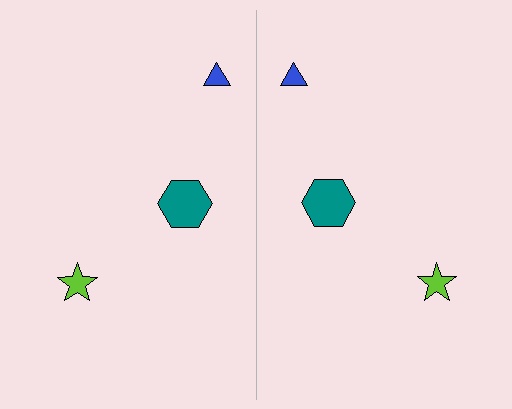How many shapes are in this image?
There are 6 shapes in this image.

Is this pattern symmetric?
Yes, this pattern has bilateral (reflection) symmetry.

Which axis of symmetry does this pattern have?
The pattern has a vertical axis of symmetry running through the center of the image.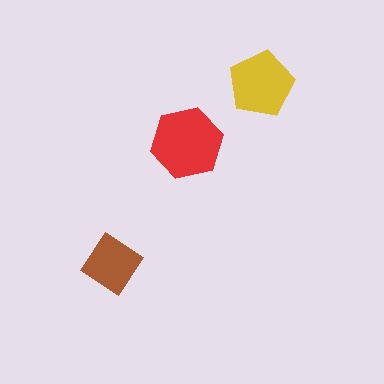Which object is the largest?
The red hexagon.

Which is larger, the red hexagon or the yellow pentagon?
The red hexagon.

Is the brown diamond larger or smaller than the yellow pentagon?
Smaller.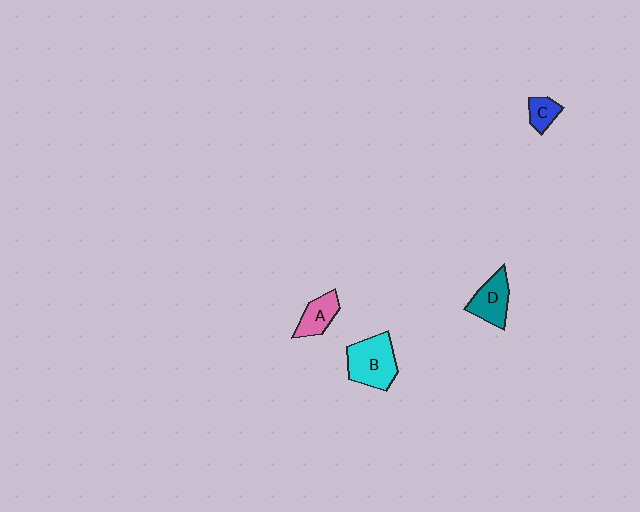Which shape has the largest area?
Shape B (cyan).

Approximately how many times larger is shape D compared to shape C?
Approximately 1.9 times.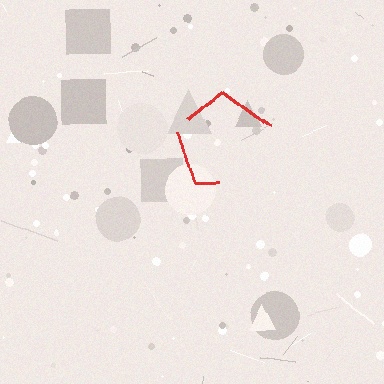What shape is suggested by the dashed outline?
The dashed outline suggests a pentagon.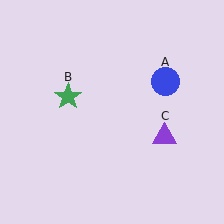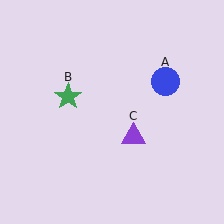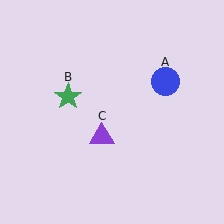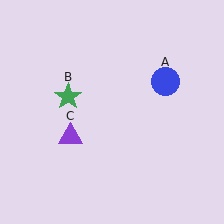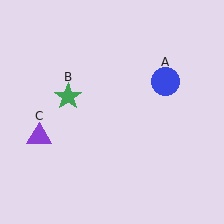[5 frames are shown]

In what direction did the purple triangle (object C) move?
The purple triangle (object C) moved left.